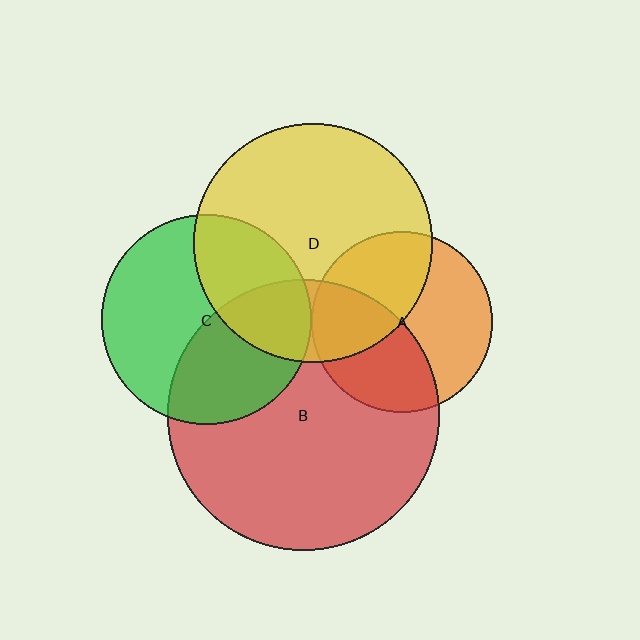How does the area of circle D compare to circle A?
Approximately 1.8 times.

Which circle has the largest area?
Circle B (red).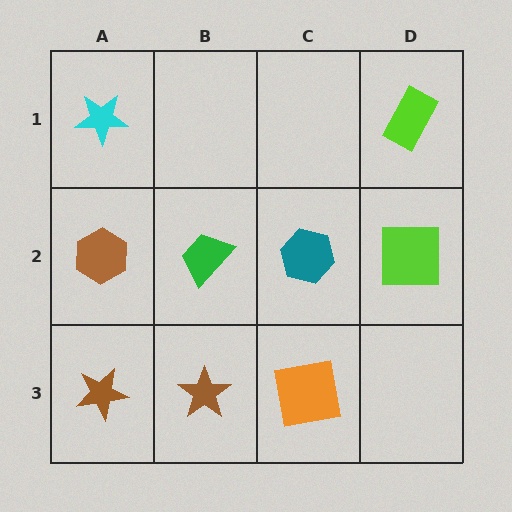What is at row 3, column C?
An orange square.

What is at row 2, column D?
A lime square.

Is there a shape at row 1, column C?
No, that cell is empty.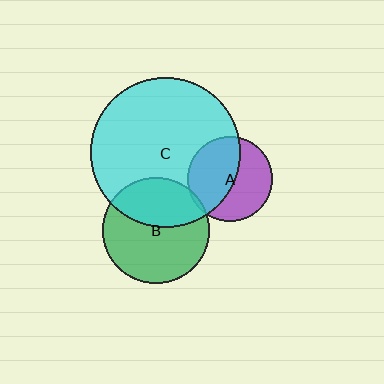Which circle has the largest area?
Circle C (cyan).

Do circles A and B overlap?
Yes.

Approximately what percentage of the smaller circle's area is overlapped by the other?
Approximately 5%.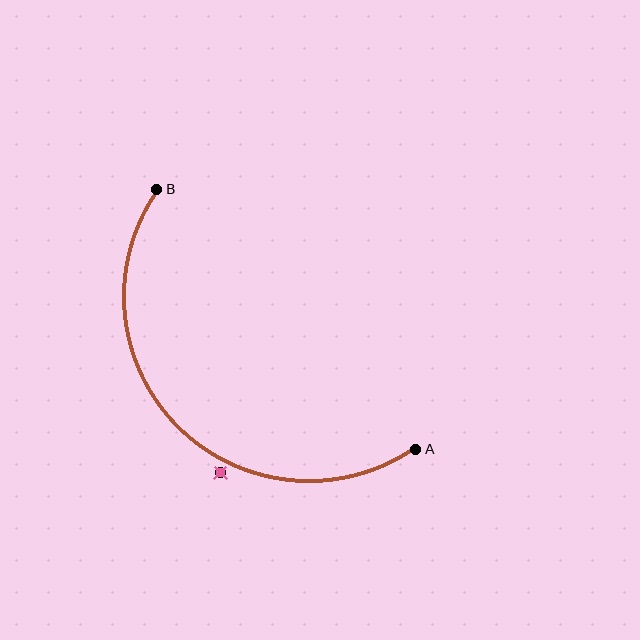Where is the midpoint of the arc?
The arc midpoint is the point on the curve farthest from the straight line joining A and B. It sits below and to the left of that line.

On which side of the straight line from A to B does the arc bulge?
The arc bulges below and to the left of the straight line connecting A and B.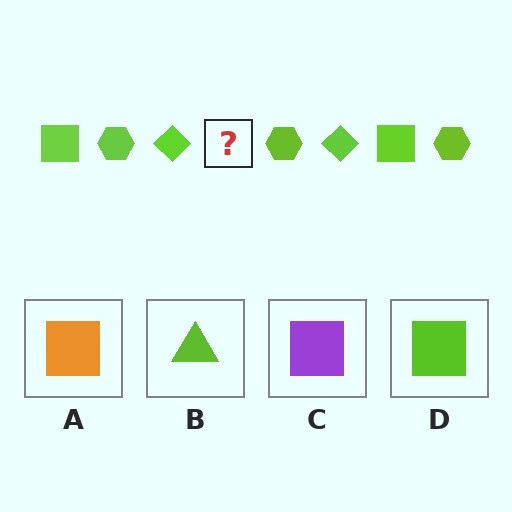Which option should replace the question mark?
Option D.